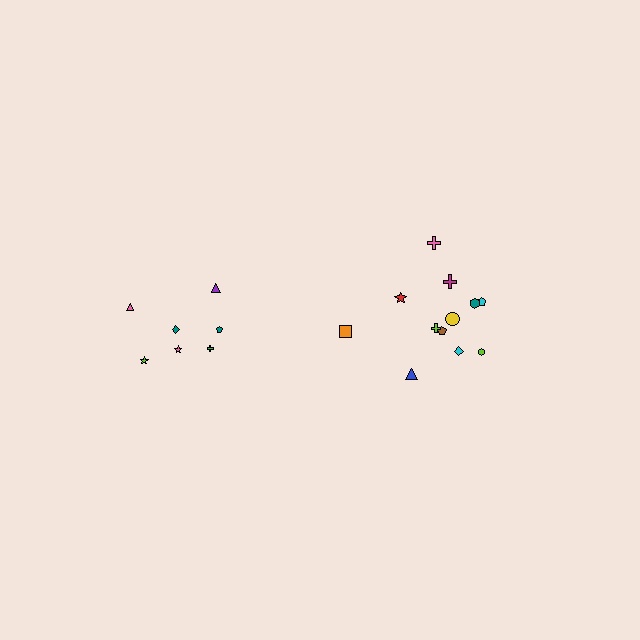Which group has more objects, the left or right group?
The right group.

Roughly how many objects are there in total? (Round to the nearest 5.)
Roughly 20 objects in total.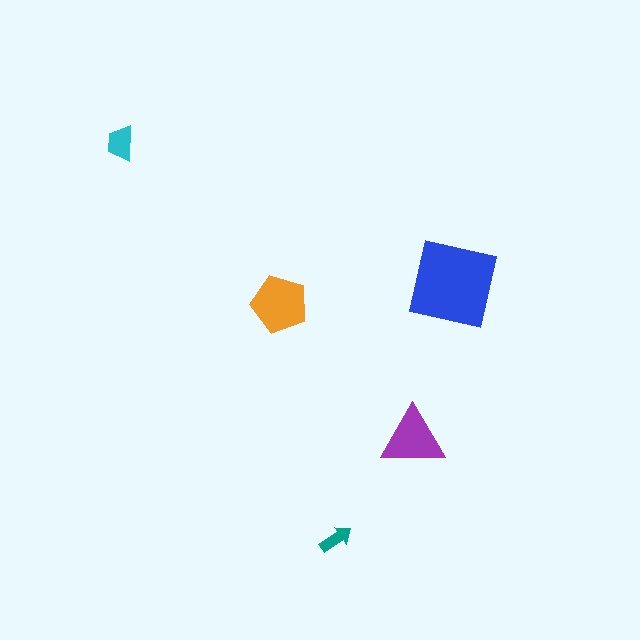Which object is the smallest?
The teal arrow.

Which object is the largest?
The blue square.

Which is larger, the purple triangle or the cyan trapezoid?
The purple triangle.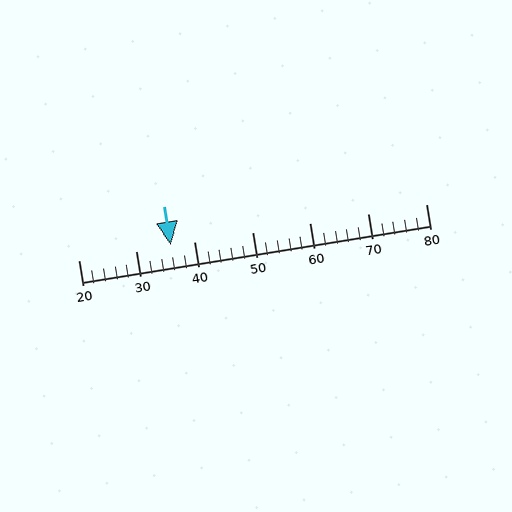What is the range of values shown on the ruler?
The ruler shows values from 20 to 80.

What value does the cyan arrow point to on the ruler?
The cyan arrow points to approximately 36.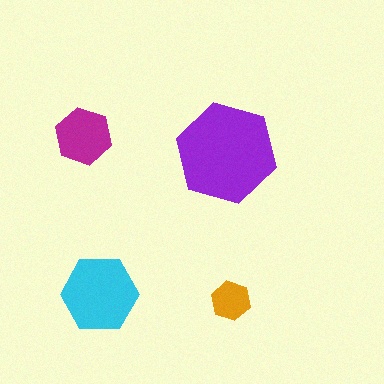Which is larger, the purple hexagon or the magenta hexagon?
The purple one.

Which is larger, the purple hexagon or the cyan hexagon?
The purple one.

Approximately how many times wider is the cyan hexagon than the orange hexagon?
About 2 times wider.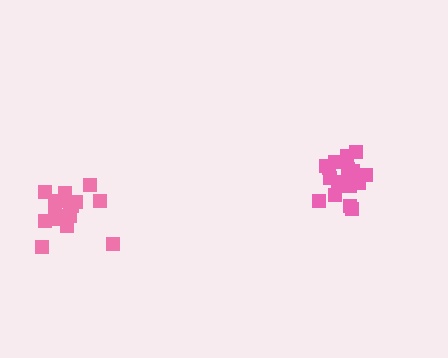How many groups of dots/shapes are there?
There are 2 groups.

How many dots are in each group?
Group 1: 17 dots, Group 2: 18 dots (35 total).